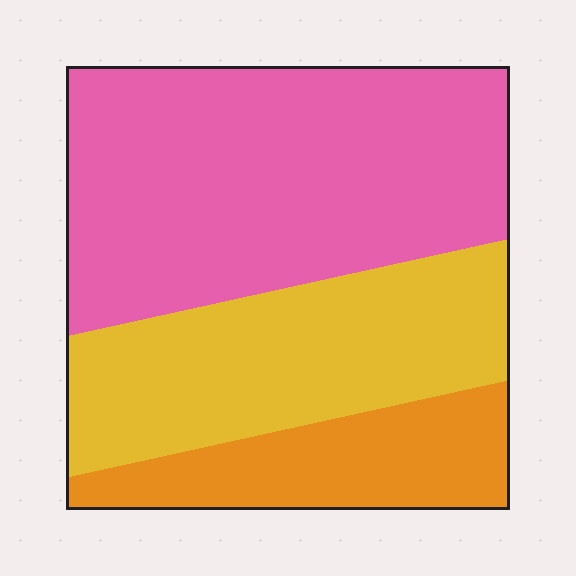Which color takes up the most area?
Pink, at roughly 50%.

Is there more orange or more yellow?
Yellow.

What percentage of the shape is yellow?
Yellow takes up about one third (1/3) of the shape.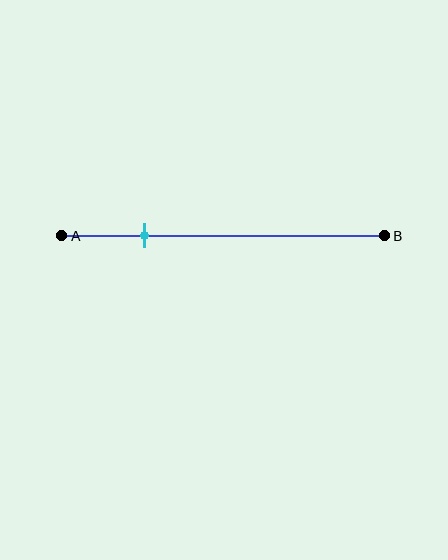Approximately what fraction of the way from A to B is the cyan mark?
The cyan mark is approximately 25% of the way from A to B.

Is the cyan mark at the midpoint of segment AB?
No, the mark is at about 25% from A, not at the 50% midpoint.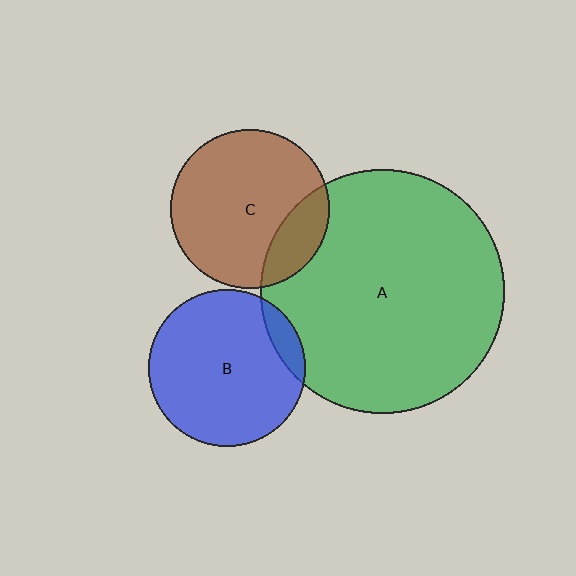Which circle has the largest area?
Circle A (green).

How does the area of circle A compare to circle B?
Approximately 2.4 times.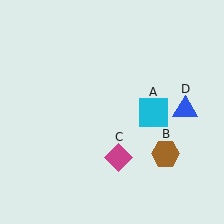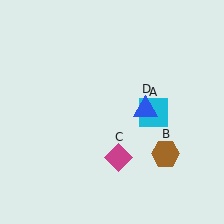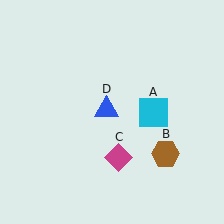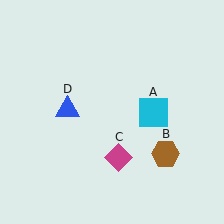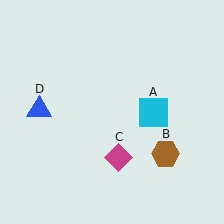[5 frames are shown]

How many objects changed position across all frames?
1 object changed position: blue triangle (object D).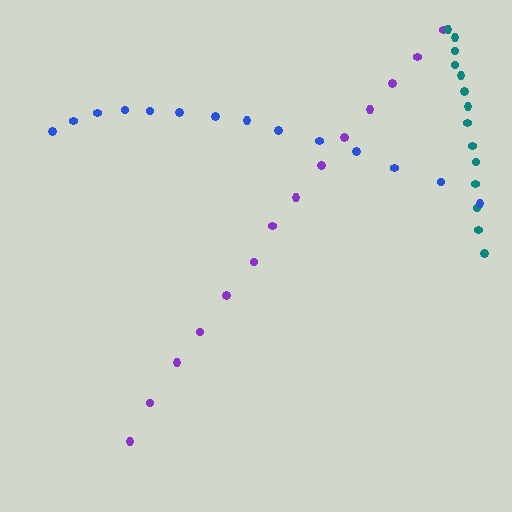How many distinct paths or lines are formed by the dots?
There are 3 distinct paths.